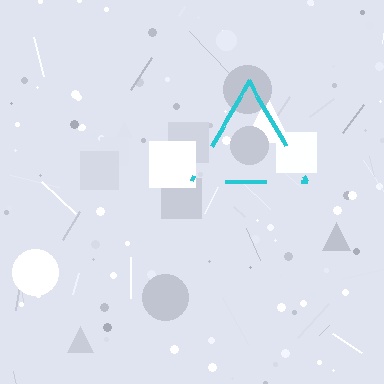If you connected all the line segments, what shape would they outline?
They would outline a triangle.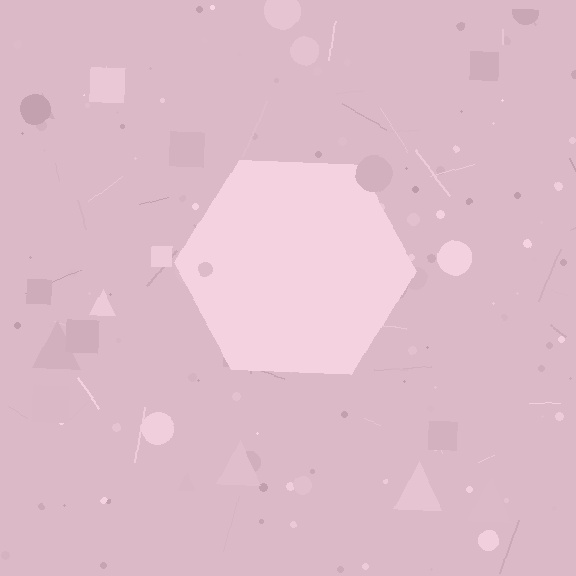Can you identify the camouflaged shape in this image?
The camouflaged shape is a hexagon.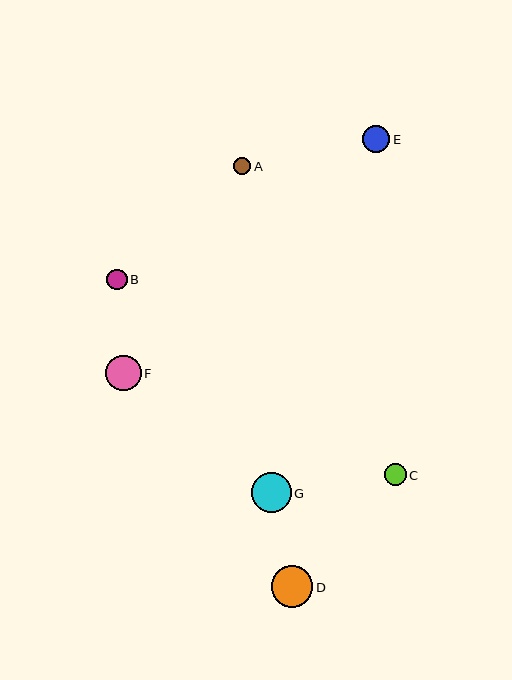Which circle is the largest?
Circle D is the largest with a size of approximately 42 pixels.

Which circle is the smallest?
Circle A is the smallest with a size of approximately 17 pixels.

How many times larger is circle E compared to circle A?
Circle E is approximately 1.6 times the size of circle A.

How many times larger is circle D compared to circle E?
Circle D is approximately 1.6 times the size of circle E.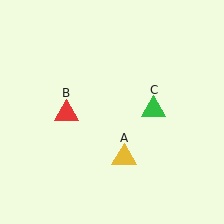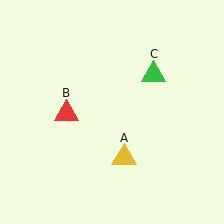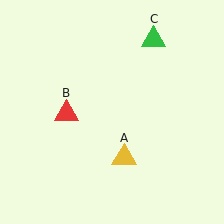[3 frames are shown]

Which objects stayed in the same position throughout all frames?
Yellow triangle (object A) and red triangle (object B) remained stationary.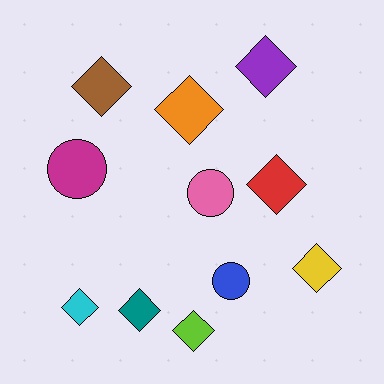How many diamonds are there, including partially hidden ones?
There are 8 diamonds.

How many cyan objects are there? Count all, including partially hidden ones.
There is 1 cyan object.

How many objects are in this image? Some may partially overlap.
There are 11 objects.